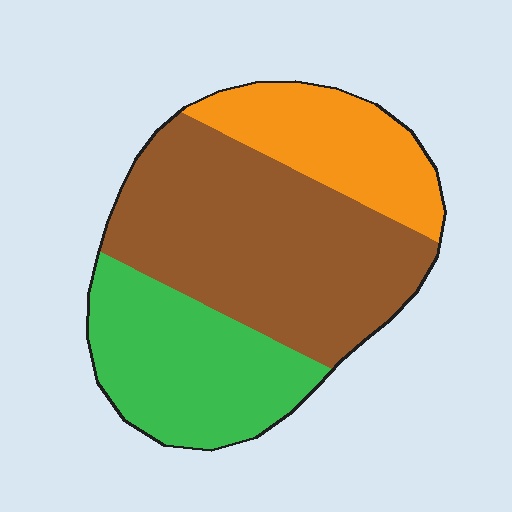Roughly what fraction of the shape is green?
Green takes up about one third (1/3) of the shape.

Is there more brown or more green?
Brown.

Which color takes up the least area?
Orange, at roughly 20%.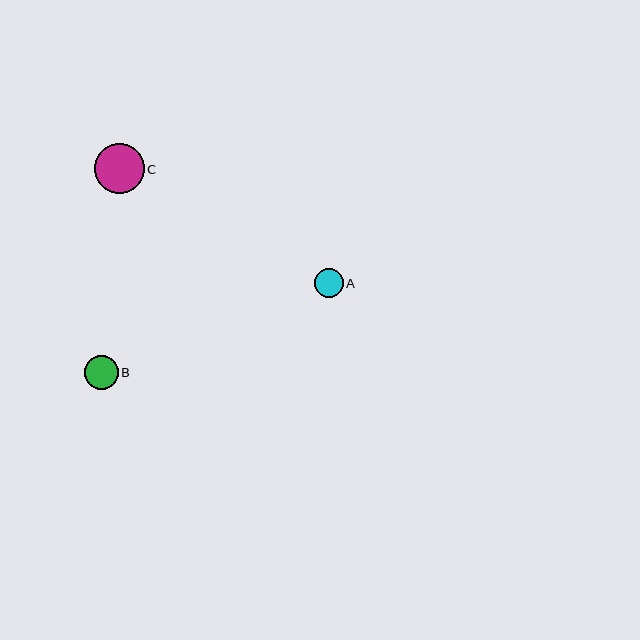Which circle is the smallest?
Circle A is the smallest with a size of approximately 29 pixels.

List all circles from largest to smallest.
From largest to smallest: C, B, A.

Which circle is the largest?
Circle C is the largest with a size of approximately 50 pixels.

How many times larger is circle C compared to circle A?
Circle C is approximately 1.7 times the size of circle A.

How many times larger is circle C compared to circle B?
Circle C is approximately 1.5 times the size of circle B.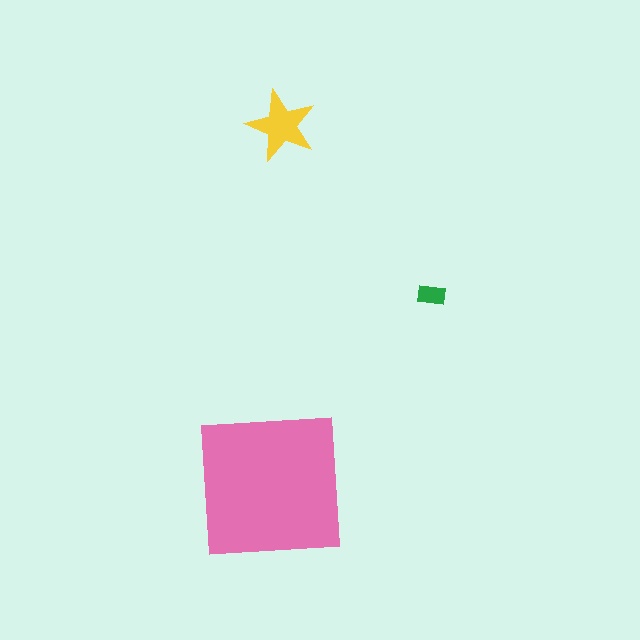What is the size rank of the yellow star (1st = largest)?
2nd.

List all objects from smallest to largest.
The green rectangle, the yellow star, the pink square.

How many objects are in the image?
There are 3 objects in the image.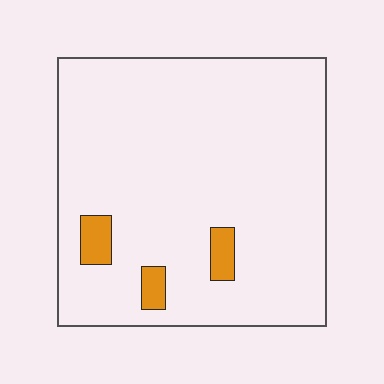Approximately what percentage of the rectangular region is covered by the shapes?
Approximately 5%.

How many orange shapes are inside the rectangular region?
3.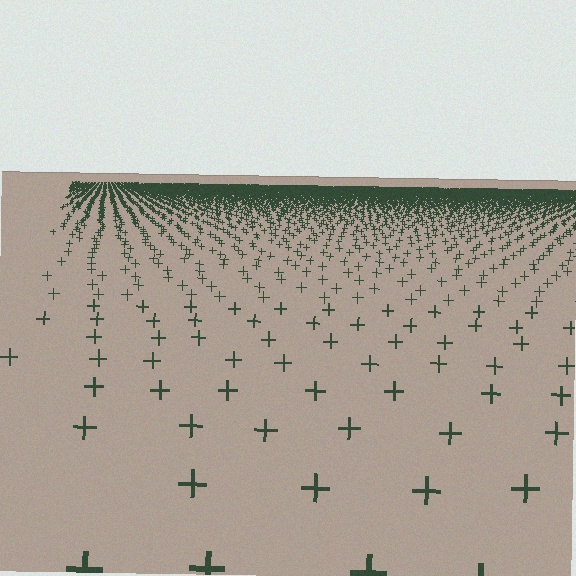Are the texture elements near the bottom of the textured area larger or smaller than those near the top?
Larger. Near the bottom, elements are closer to the viewer and appear at a bigger on-screen size.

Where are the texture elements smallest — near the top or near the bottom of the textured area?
Near the top.